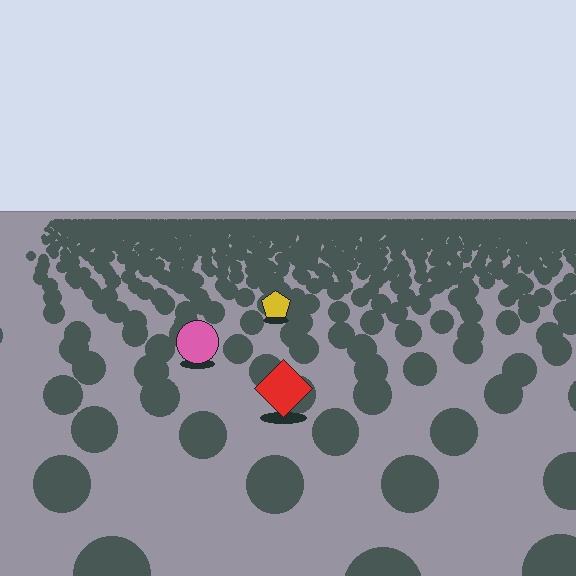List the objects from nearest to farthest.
From nearest to farthest: the red diamond, the pink circle, the yellow pentagon.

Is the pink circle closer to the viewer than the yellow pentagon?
Yes. The pink circle is closer — you can tell from the texture gradient: the ground texture is coarser near it.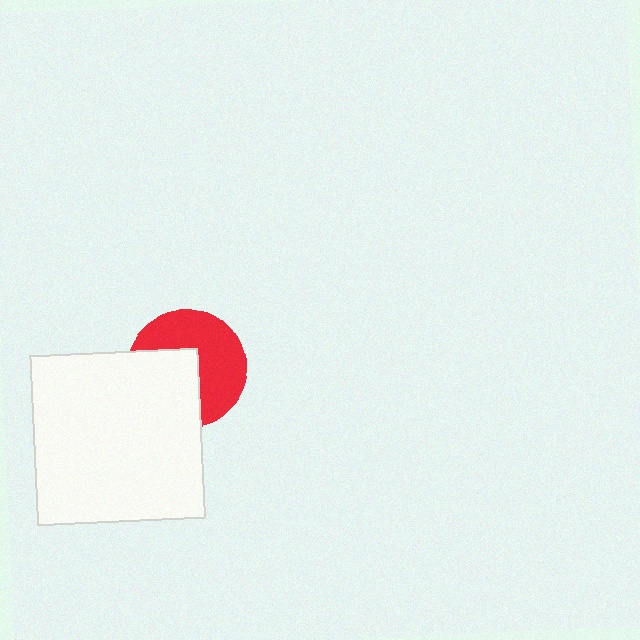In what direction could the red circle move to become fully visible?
The red circle could move toward the upper-right. That would shift it out from behind the white rectangle entirely.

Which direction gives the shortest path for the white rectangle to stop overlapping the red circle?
Moving toward the lower-left gives the shortest separation.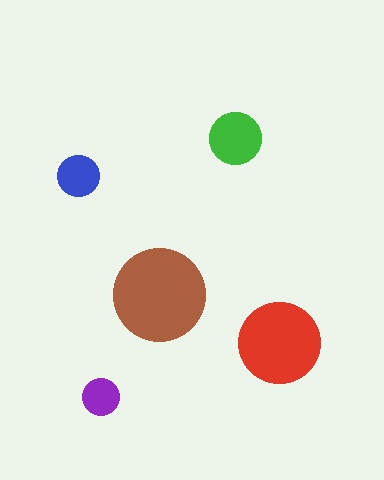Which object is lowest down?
The purple circle is bottommost.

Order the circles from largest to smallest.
the brown one, the red one, the green one, the blue one, the purple one.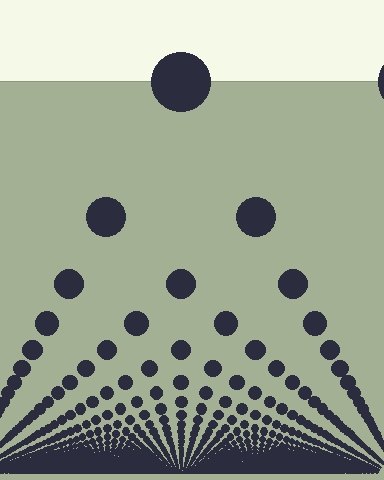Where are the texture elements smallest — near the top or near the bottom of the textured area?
Near the bottom.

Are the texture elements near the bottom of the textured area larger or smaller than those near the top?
Smaller. The gradient is inverted — elements near the bottom are smaller and denser.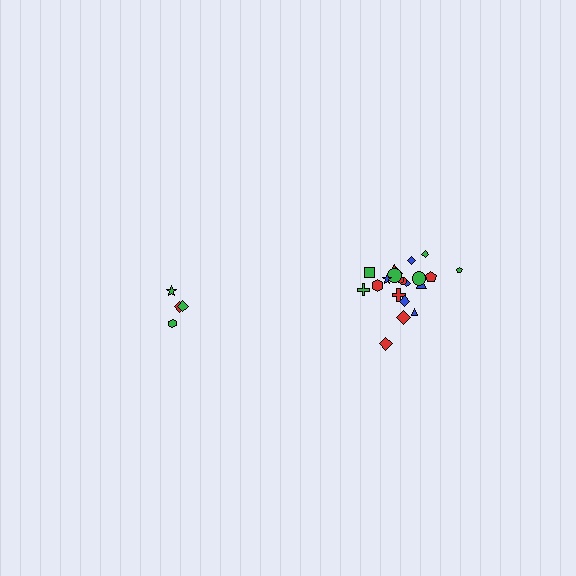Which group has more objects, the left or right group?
The right group.